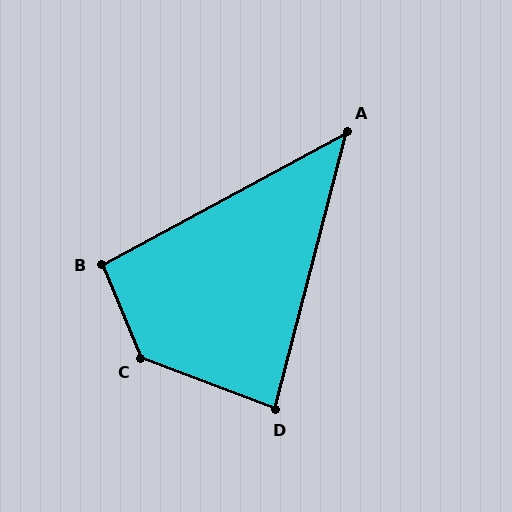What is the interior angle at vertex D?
Approximately 84 degrees (acute).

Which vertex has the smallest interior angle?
A, at approximately 47 degrees.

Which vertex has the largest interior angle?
C, at approximately 133 degrees.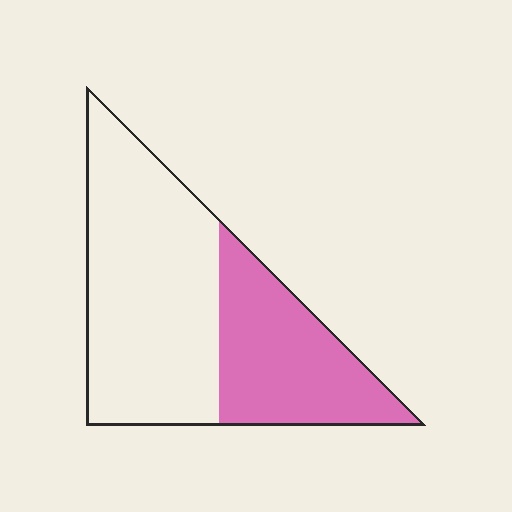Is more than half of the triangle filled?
No.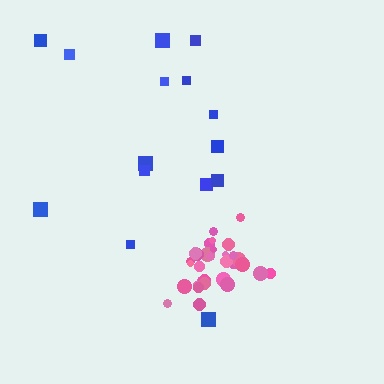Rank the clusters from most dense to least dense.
pink, blue.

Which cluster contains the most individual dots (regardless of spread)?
Pink (31).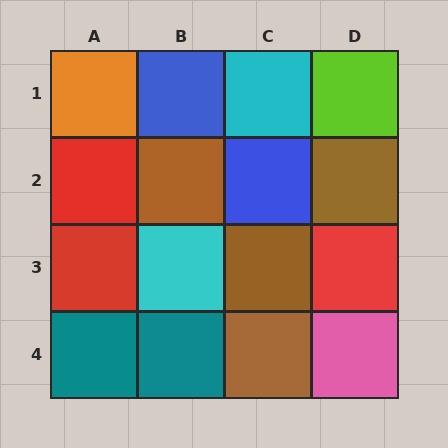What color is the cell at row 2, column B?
Brown.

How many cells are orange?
1 cell is orange.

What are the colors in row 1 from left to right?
Orange, blue, cyan, lime.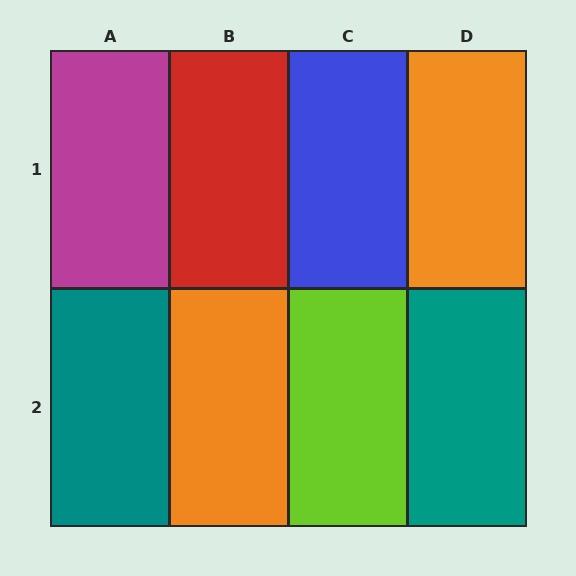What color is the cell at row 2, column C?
Lime.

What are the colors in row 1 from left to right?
Magenta, red, blue, orange.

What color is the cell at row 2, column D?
Teal.